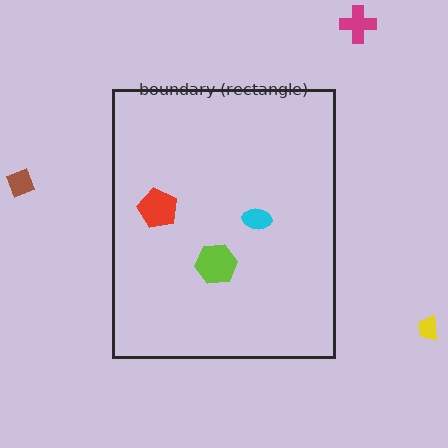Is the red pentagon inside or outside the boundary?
Inside.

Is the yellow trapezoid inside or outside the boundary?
Outside.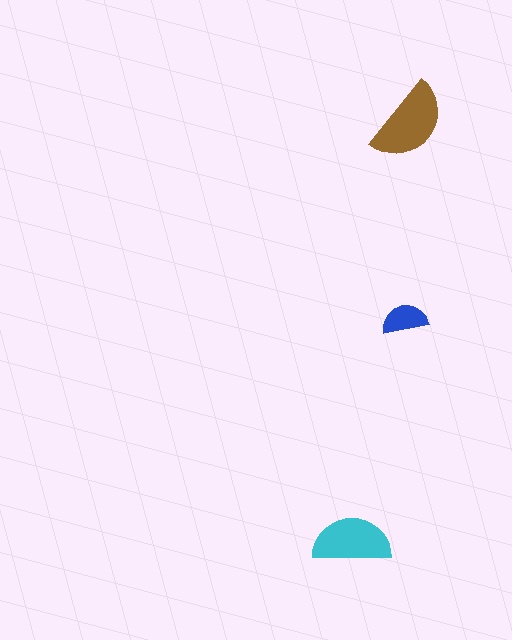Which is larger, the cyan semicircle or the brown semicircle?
The brown one.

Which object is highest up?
The brown semicircle is topmost.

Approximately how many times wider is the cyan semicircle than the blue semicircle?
About 1.5 times wider.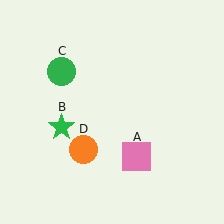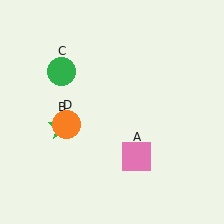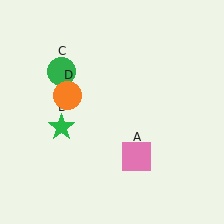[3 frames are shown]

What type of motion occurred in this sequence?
The orange circle (object D) rotated clockwise around the center of the scene.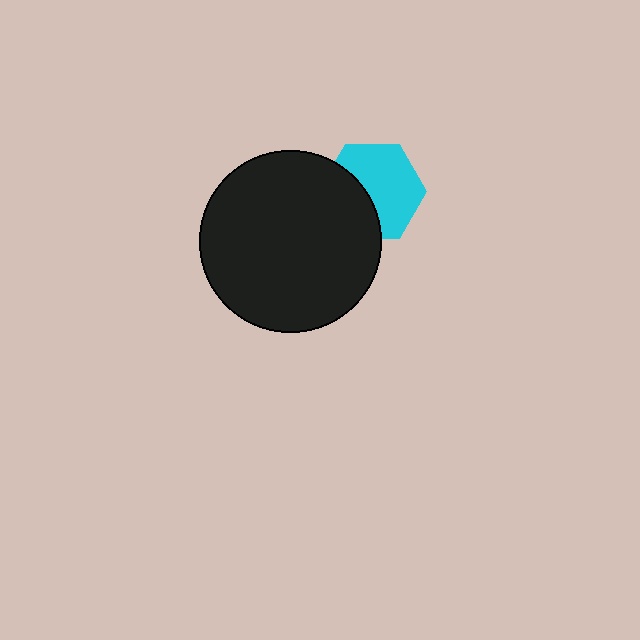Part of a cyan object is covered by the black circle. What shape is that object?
It is a hexagon.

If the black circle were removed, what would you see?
You would see the complete cyan hexagon.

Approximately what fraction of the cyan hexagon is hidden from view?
Roughly 38% of the cyan hexagon is hidden behind the black circle.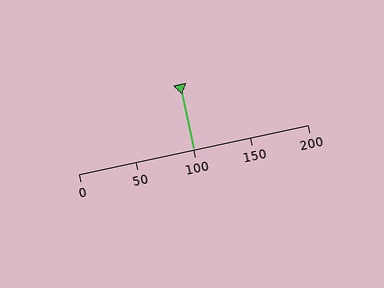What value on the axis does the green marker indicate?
The marker indicates approximately 100.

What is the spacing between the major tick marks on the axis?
The major ticks are spaced 50 apart.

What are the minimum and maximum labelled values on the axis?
The axis runs from 0 to 200.